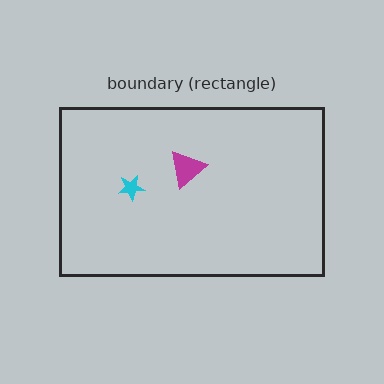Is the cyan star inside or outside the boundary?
Inside.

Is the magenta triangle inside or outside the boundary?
Inside.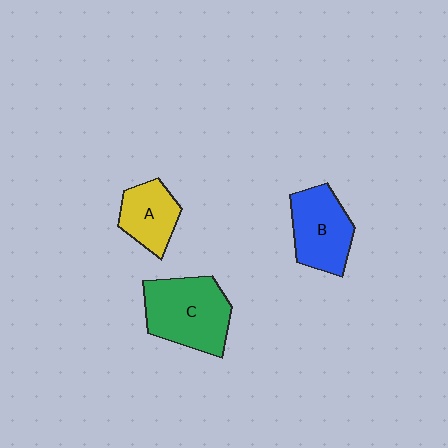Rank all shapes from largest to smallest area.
From largest to smallest: C (green), B (blue), A (yellow).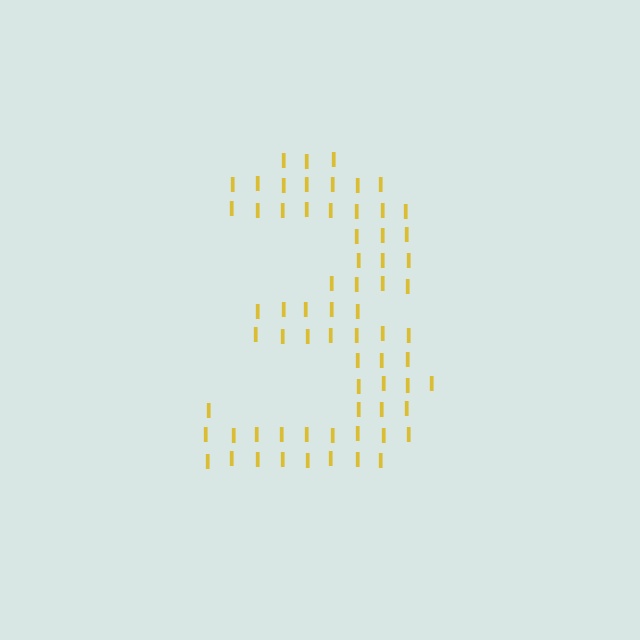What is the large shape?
The large shape is the digit 3.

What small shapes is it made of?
It is made of small letter I's.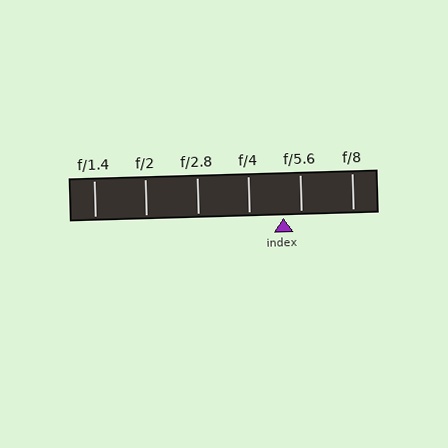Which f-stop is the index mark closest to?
The index mark is closest to f/5.6.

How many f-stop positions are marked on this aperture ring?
There are 6 f-stop positions marked.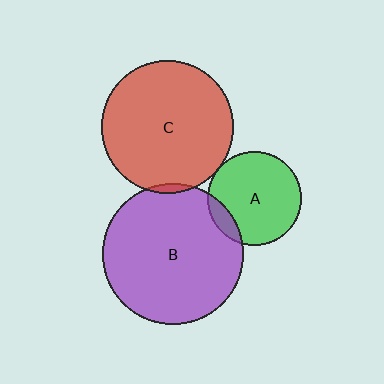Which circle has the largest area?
Circle B (purple).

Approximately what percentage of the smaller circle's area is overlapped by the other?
Approximately 10%.